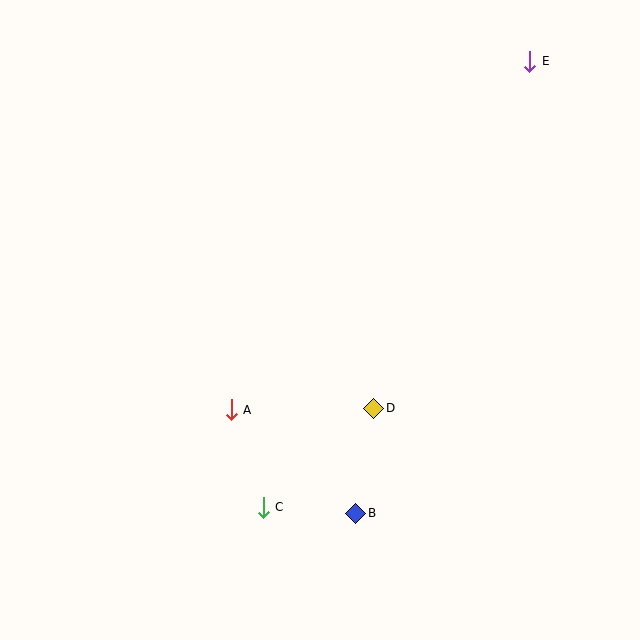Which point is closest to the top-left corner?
Point A is closest to the top-left corner.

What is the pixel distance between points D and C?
The distance between D and C is 149 pixels.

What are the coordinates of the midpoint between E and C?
The midpoint between E and C is at (397, 284).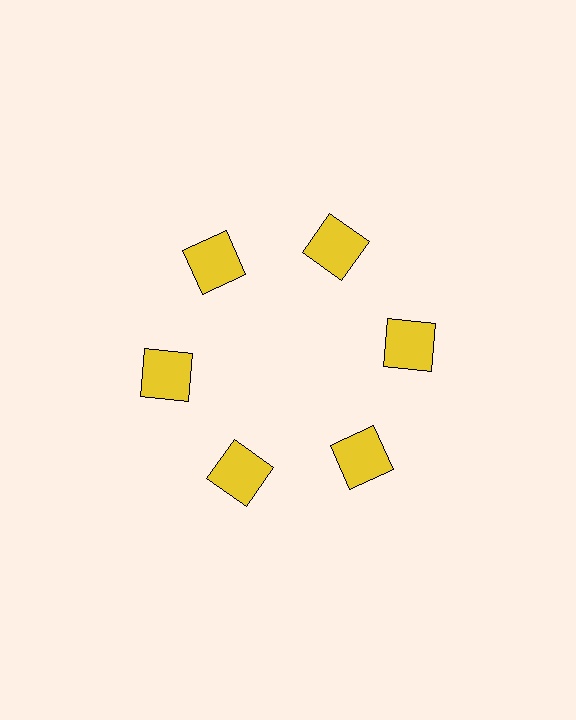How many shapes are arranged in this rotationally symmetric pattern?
There are 6 shapes, arranged in 6 groups of 1.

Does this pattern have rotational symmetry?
Yes, this pattern has 6-fold rotational symmetry. It looks the same after rotating 60 degrees around the center.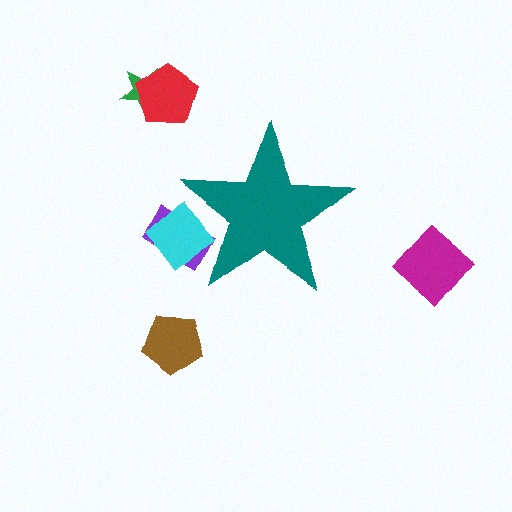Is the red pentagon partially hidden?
No, the red pentagon is fully visible.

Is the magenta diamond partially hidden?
No, the magenta diamond is fully visible.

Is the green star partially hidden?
No, the green star is fully visible.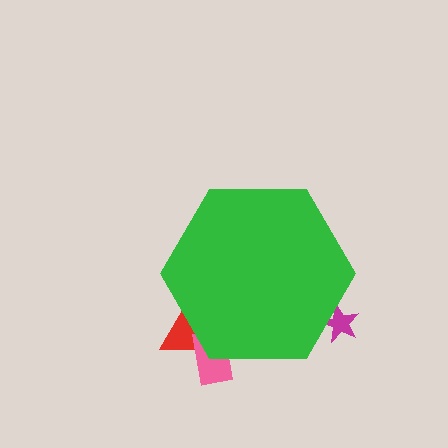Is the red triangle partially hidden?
Yes, the red triangle is partially hidden behind the green hexagon.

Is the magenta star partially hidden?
Yes, the magenta star is partially hidden behind the green hexagon.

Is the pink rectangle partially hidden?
Yes, the pink rectangle is partially hidden behind the green hexagon.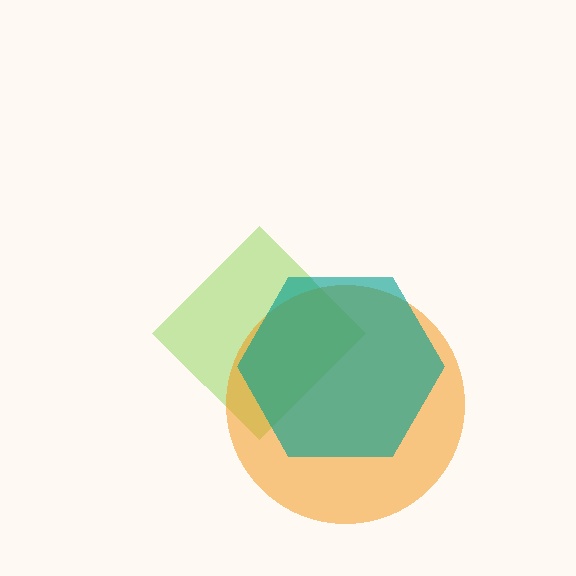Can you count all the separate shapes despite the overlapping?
Yes, there are 3 separate shapes.